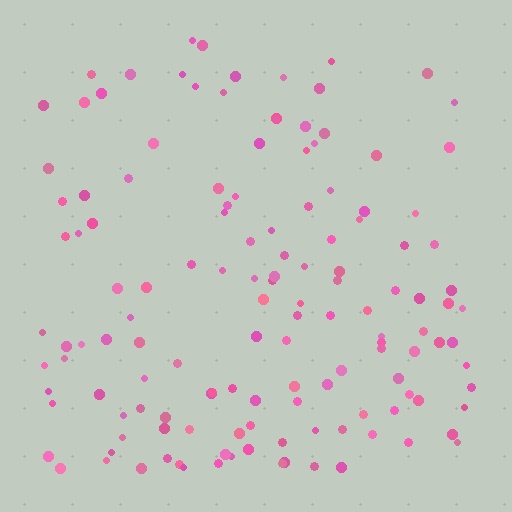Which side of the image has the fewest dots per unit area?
The top.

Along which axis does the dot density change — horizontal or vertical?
Vertical.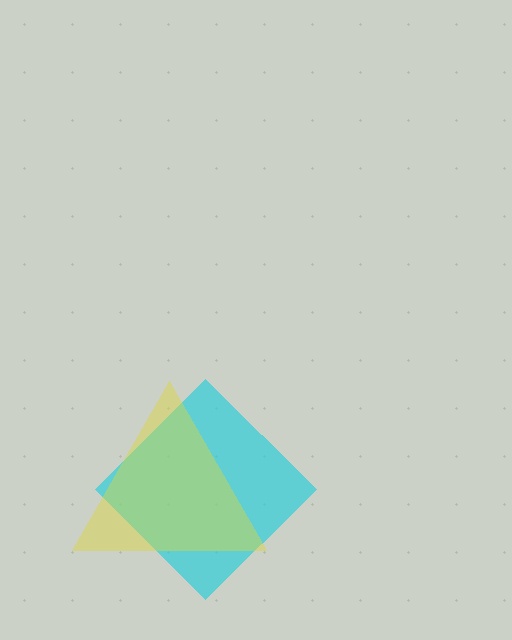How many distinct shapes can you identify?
There are 2 distinct shapes: a cyan diamond, a yellow triangle.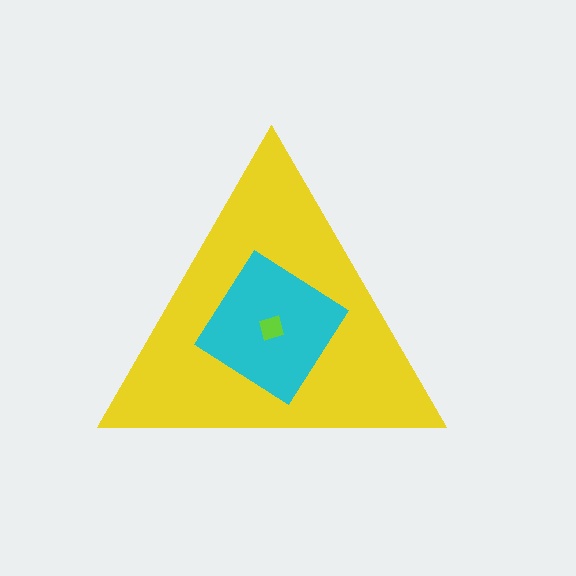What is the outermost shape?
The yellow triangle.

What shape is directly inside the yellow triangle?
The cyan diamond.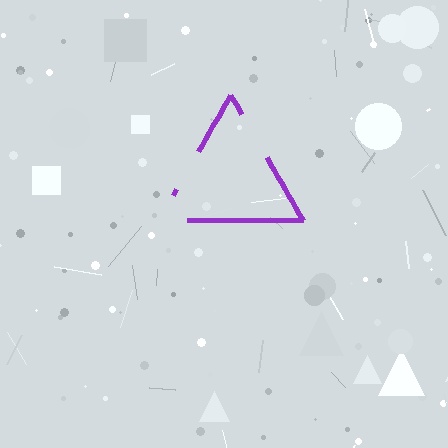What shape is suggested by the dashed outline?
The dashed outline suggests a triangle.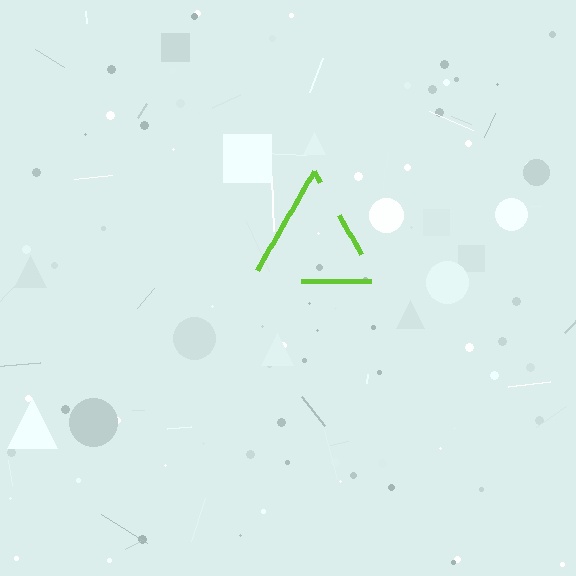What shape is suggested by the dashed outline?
The dashed outline suggests a triangle.